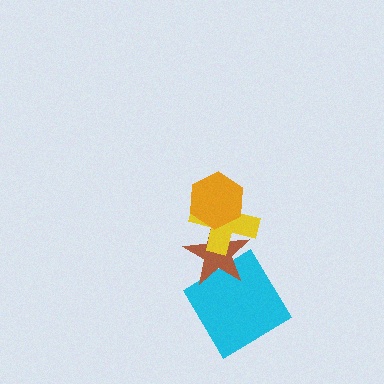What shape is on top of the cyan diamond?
The brown star is on top of the cyan diamond.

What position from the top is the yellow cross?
The yellow cross is 2nd from the top.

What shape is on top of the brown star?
The yellow cross is on top of the brown star.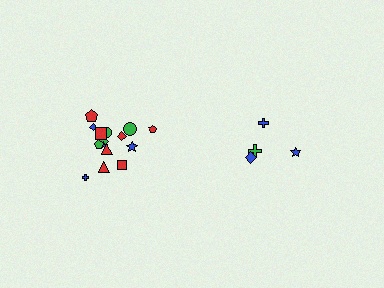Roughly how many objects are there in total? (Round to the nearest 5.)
Roughly 20 objects in total.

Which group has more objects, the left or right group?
The left group.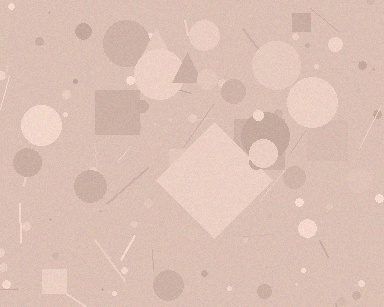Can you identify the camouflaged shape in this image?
The camouflaged shape is a diamond.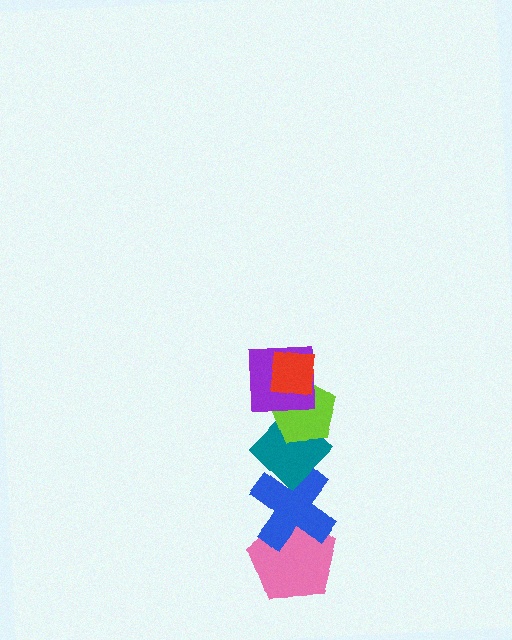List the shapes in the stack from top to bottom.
From top to bottom: the red square, the purple square, the lime pentagon, the teal diamond, the blue cross, the pink pentagon.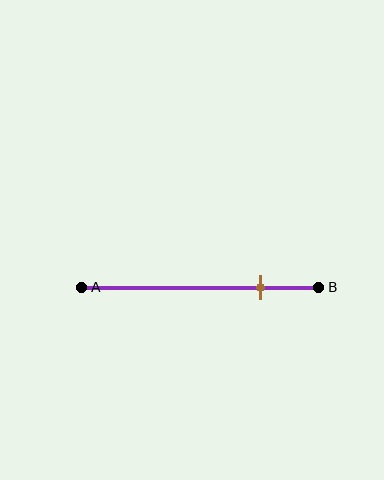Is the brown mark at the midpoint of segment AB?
No, the mark is at about 75% from A, not at the 50% midpoint.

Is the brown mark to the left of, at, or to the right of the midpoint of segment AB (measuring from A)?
The brown mark is to the right of the midpoint of segment AB.